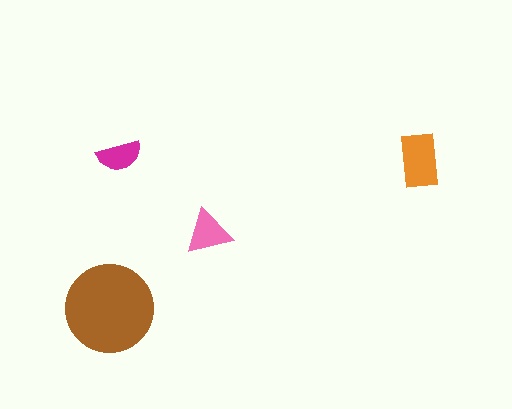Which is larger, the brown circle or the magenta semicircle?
The brown circle.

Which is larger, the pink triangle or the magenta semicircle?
The pink triangle.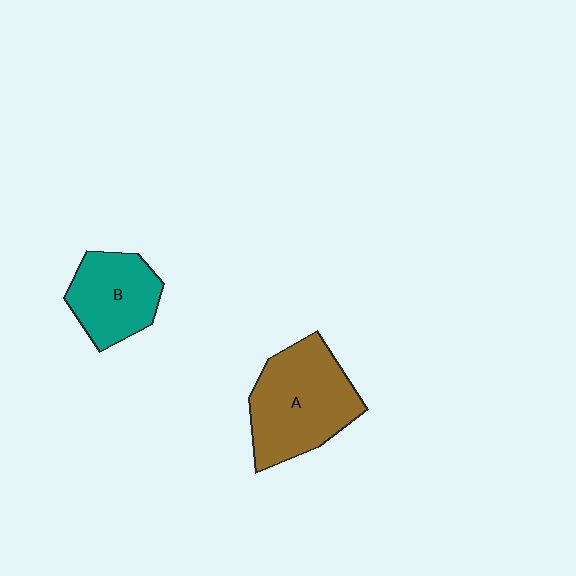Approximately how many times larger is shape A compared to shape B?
Approximately 1.5 times.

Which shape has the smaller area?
Shape B (teal).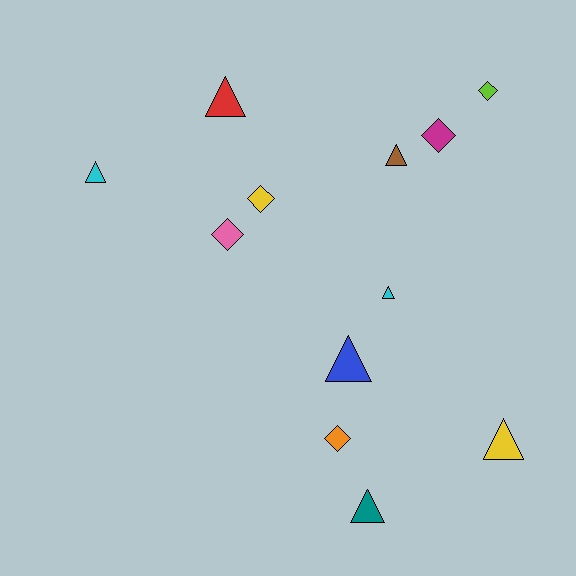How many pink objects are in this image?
There is 1 pink object.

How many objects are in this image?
There are 12 objects.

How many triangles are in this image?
There are 7 triangles.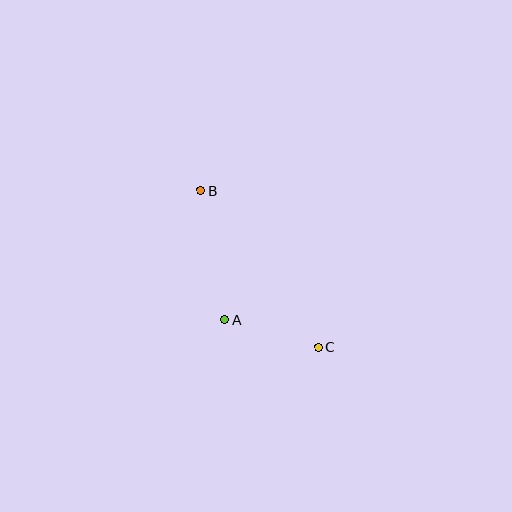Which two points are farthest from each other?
Points B and C are farthest from each other.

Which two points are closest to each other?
Points A and C are closest to each other.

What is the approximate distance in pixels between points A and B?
The distance between A and B is approximately 132 pixels.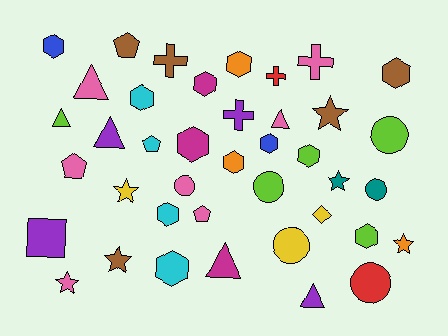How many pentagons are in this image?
There are 4 pentagons.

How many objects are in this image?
There are 40 objects.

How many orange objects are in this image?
There are 3 orange objects.